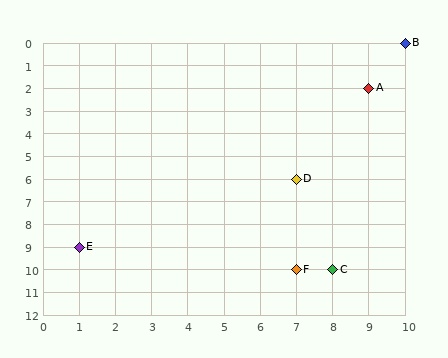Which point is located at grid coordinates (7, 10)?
Point F is at (7, 10).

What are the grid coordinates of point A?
Point A is at grid coordinates (9, 2).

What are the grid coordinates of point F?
Point F is at grid coordinates (7, 10).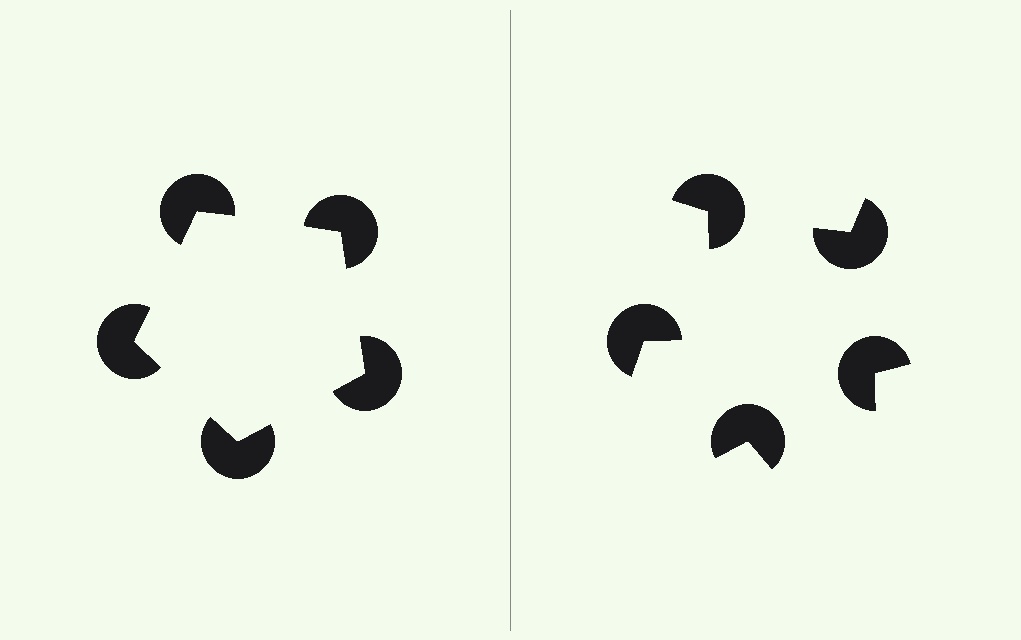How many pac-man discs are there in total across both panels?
10 — 5 on each side.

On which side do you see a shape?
An illusory pentagon appears on the left side. On the right side the wedge cuts are rotated, so no coherent shape forms.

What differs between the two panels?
The pac-man discs are positioned identically on both sides; only the wedge orientations differ. On the left they align to a pentagon; on the right they are misaligned.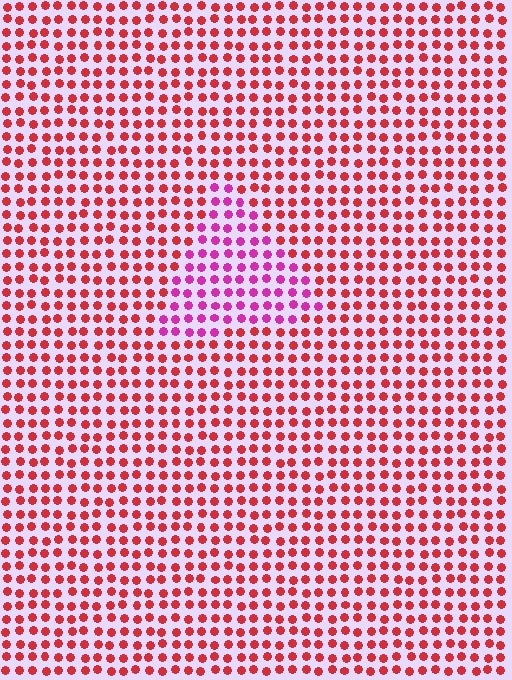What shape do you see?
I see a triangle.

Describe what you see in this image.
The image is filled with small red elements in a uniform arrangement. A triangle-shaped region is visible where the elements are tinted to a slightly different hue, forming a subtle color boundary.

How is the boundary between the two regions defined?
The boundary is defined purely by a slight shift in hue (about 41 degrees). Spacing, size, and orientation are identical on both sides.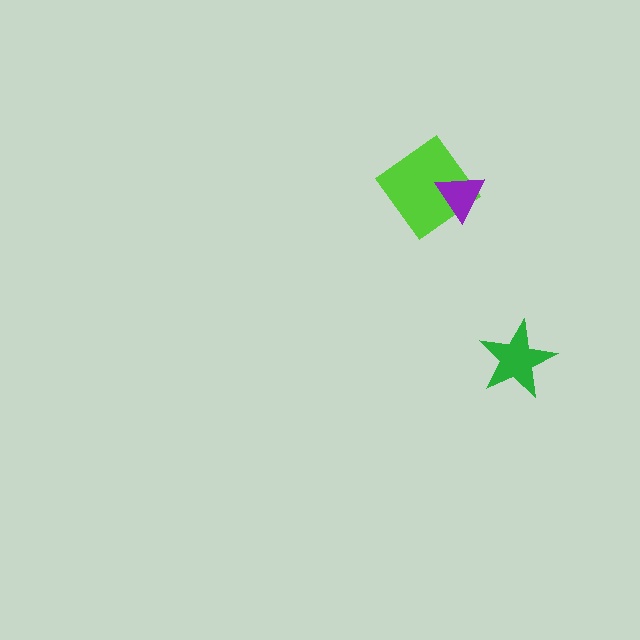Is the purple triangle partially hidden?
No, no other shape covers it.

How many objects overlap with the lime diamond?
1 object overlaps with the lime diamond.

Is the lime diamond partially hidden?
Yes, it is partially covered by another shape.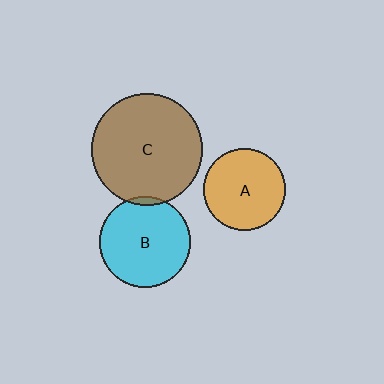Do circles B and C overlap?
Yes.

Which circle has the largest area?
Circle C (brown).